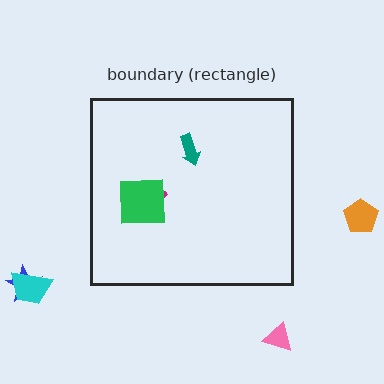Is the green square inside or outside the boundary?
Inside.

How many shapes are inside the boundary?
3 inside, 4 outside.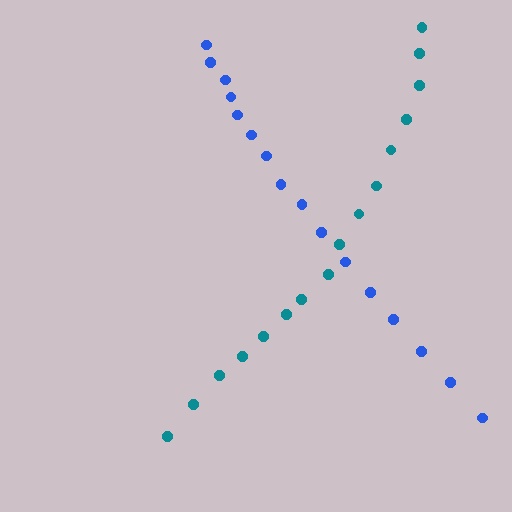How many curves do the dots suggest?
There are 2 distinct paths.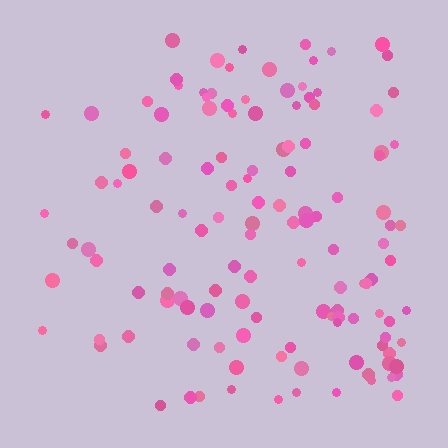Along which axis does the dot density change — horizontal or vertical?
Horizontal.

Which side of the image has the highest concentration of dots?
The right.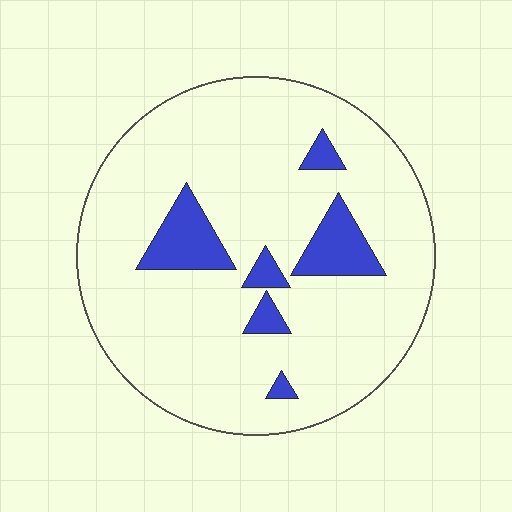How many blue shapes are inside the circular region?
6.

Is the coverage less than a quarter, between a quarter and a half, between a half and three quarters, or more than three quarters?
Less than a quarter.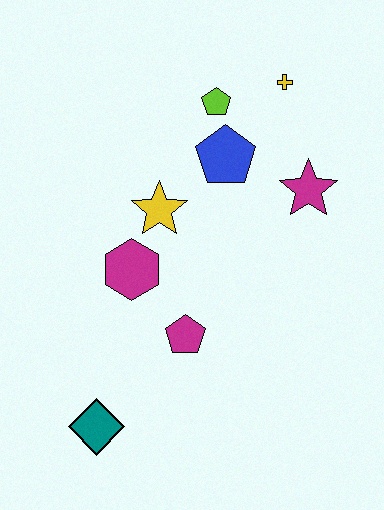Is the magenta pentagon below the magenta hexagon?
Yes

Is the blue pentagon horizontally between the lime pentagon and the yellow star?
No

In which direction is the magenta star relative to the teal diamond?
The magenta star is above the teal diamond.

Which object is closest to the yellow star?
The magenta hexagon is closest to the yellow star.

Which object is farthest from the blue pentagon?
The teal diamond is farthest from the blue pentagon.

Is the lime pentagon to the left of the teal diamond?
No